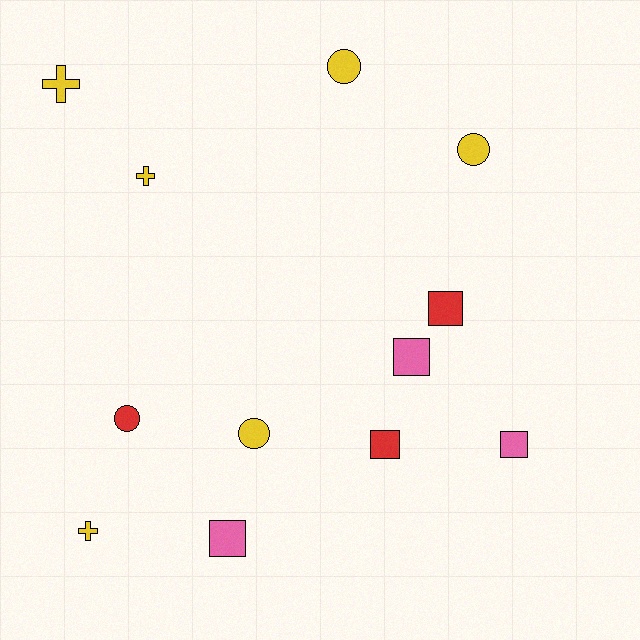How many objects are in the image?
There are 12 objects.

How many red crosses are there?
There are no red crosses.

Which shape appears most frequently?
Square, with 5 objects.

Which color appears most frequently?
Yellow, with 6 objects.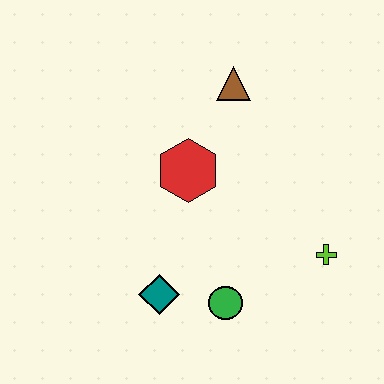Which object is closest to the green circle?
The teal diamond is closest to the green circle.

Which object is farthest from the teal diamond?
The brown triangle is farthest from the teal diamond.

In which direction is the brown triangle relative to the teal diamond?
The brown triangle is above the teal diamond.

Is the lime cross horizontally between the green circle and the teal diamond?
No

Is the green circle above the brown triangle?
No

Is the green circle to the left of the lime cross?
Yes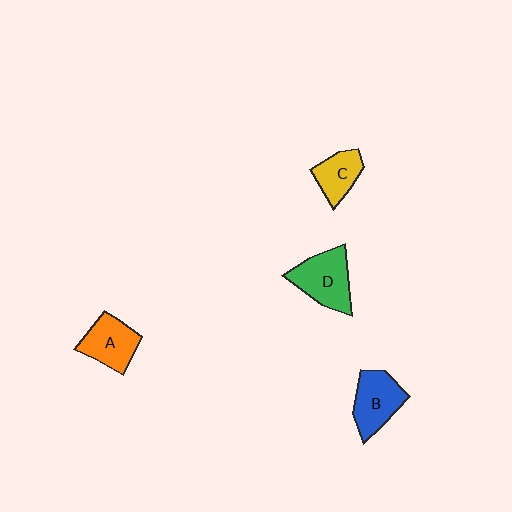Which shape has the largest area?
Shape D (green).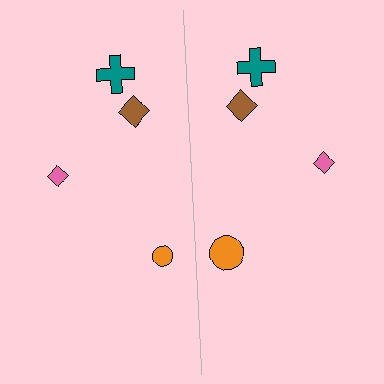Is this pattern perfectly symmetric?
No, the pattern is not perfectly symmetric. The orange circle on the right side has a different size than its mirror counterpart.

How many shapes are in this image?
There are 8 shapes in this image.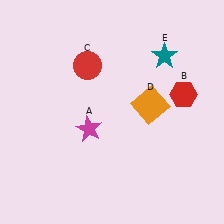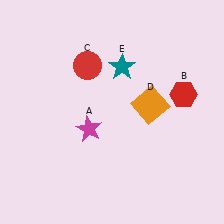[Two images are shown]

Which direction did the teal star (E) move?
The teal star (E) moved left.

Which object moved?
The teal star (E) moved left.